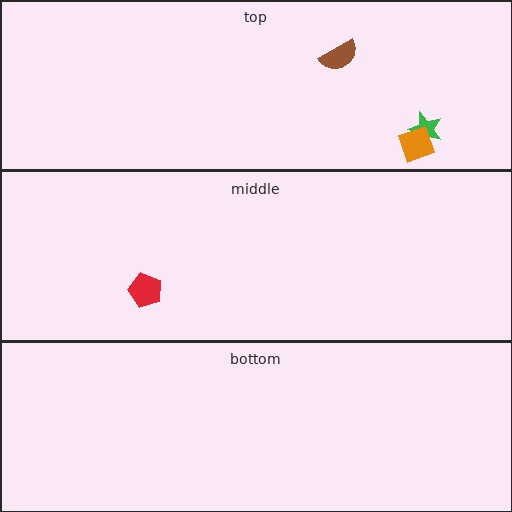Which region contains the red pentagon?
The middle region.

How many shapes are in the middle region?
1.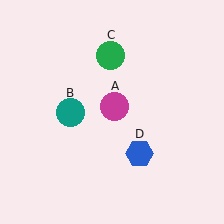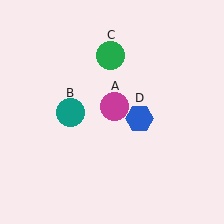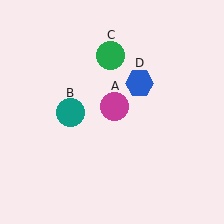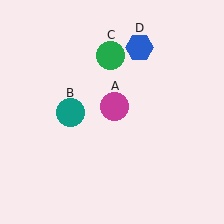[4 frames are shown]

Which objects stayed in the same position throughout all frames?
Magenta circle (object A) and teal circle (object B) and green circle (object C) remained stationary.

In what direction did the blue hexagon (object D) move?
The blue hexagon (object D) moved up.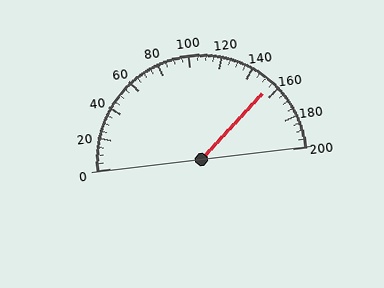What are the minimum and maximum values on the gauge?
The gauge ranges from 0 to 200.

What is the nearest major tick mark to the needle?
The nearest major tick mark is 160.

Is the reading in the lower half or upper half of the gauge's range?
The reading is in the upper half of the range (0 to 200).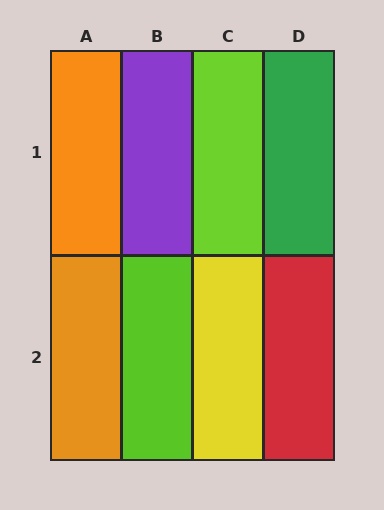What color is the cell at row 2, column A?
Orange.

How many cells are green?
1 cell is green.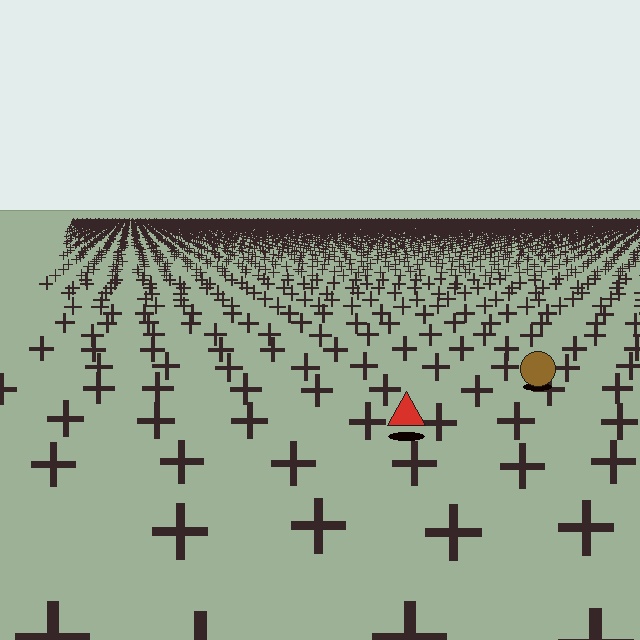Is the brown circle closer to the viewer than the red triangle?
No. The red triangle is closer — you can tell from the texture gradient: the ground texture is coarser near it.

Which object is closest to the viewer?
The red triangle is closest. The texture marks near it are larger and more spread out.